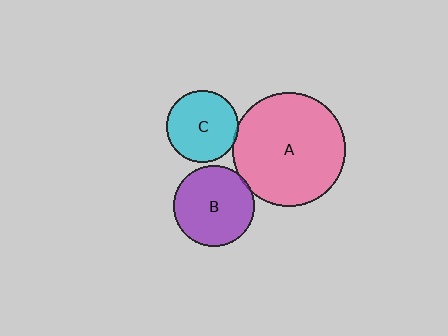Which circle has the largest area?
Circle A (pink).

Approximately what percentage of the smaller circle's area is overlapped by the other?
Approximately 5%.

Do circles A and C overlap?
Yes.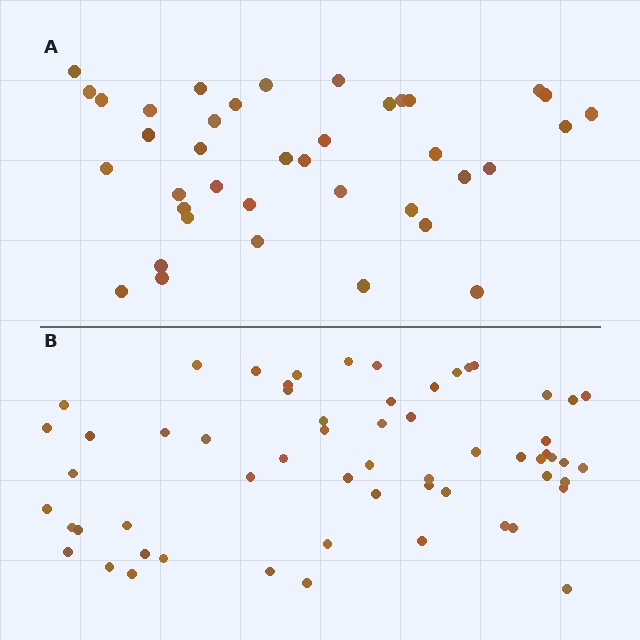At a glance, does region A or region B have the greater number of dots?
Region B (the bottom region) has more dots.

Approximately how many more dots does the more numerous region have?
Region B has approximately 20 more dots than region A.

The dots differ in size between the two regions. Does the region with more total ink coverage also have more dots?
No. Region A has more total ink coverage because its dots are larger, but region B actually contains more individual dots. Total area can be misleading — the number of items is what matters here.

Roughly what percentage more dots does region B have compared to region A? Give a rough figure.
About 55% more.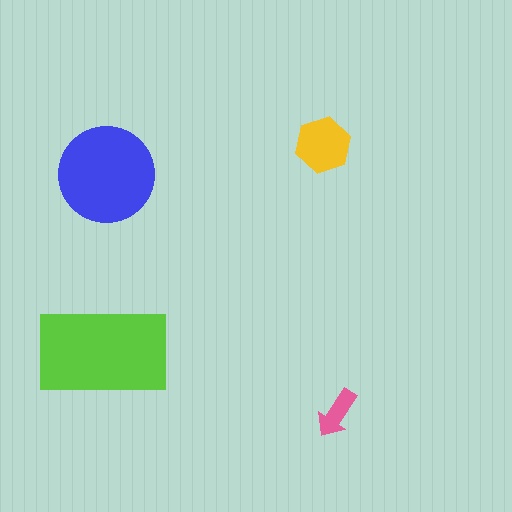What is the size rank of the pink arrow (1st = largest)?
4th.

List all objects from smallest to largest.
The pink arrow, the yellow hexagon, the blue circle, the lime rectangle.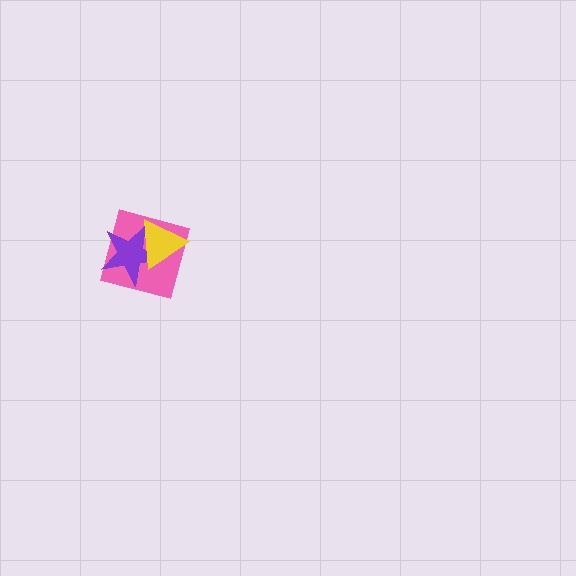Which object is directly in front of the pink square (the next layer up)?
The purple star is directly in front of the pink square.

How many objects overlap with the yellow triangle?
2 objects overlap with the yellow triangle.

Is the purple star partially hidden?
Yes, it is partially covered by another shape.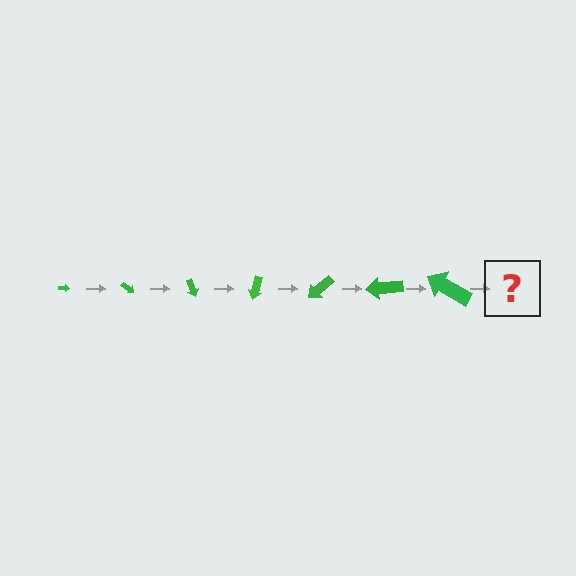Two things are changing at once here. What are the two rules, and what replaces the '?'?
The two rules are that the arrow grows larger each step and it rotates 35 degrees each step. The '?' should be an arrow, larger than the previous one and rotated 245 degrees from the start.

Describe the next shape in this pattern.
It should be an arrow, larger than the previous one and rotated 245 degrees from the start.